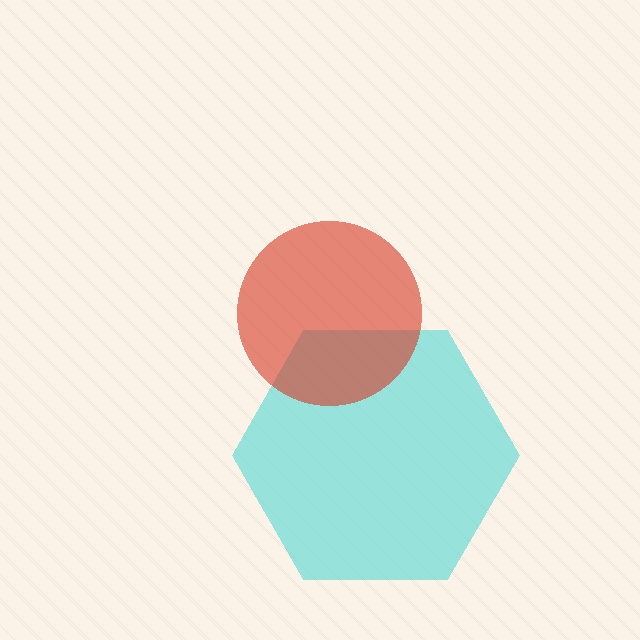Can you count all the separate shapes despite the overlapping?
Yes, there are 2 separate shapes.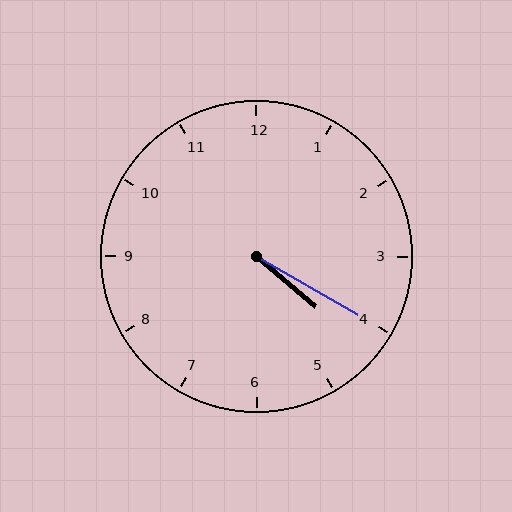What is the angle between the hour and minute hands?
Approximately 10 degrees.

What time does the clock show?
4:20.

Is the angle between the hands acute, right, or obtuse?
It is acute.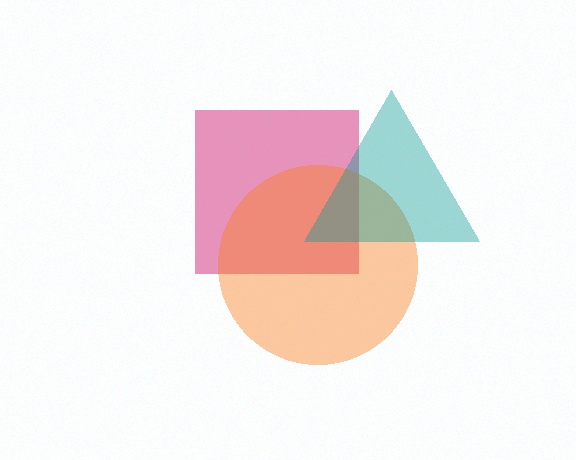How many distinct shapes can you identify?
There are 3 distinct shapes: a pink square, an orange circle, a teal triangle.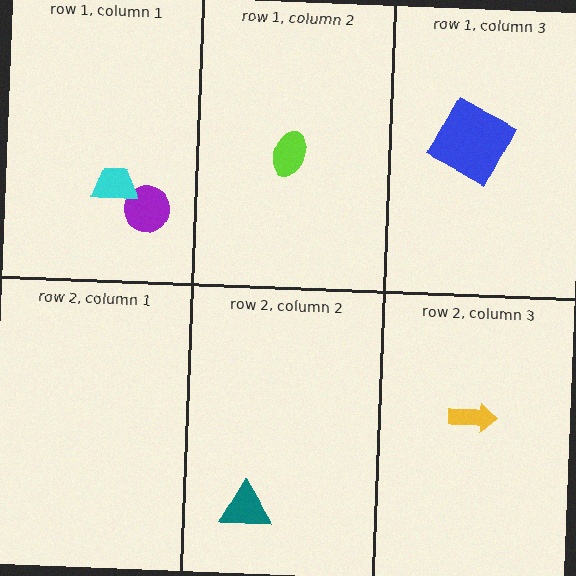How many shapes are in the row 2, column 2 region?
1.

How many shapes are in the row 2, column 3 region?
1.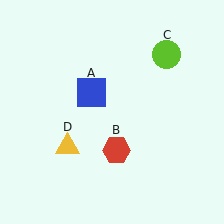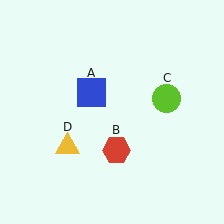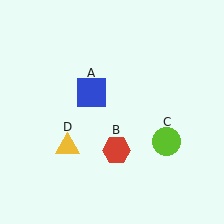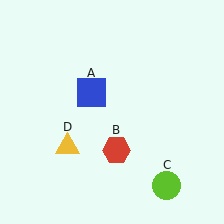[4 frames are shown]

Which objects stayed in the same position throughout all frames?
Blue square (object A) and red hexagon (object B) and yellow triangle (object D) remained stationary.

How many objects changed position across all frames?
1 object changed position: lime circle (object C).